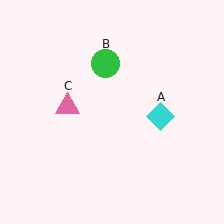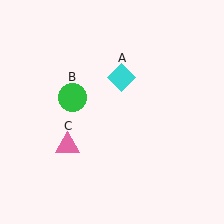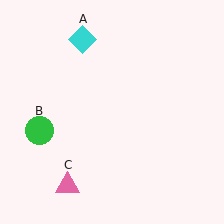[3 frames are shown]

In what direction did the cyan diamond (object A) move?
The cyan diamond (object A) moved up and to the left.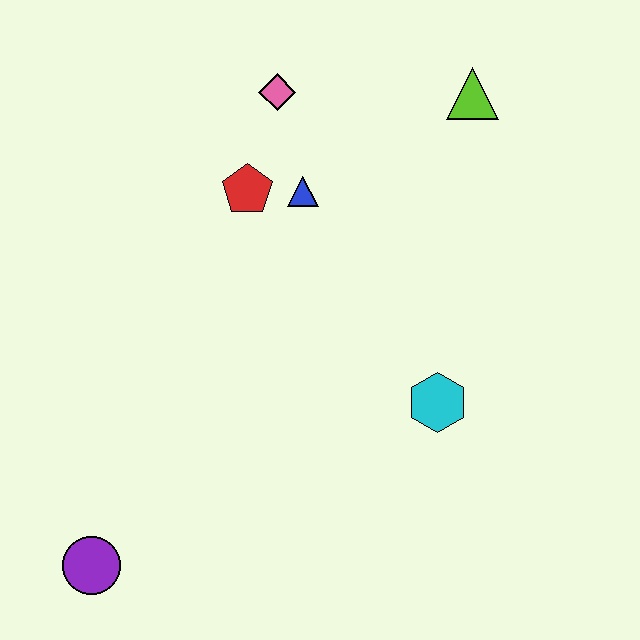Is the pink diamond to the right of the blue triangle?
No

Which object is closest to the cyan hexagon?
The blue triangle is closest to the cyan hexagon.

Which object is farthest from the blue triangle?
The purple circle is farthest from the blue triangle.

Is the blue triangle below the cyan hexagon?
No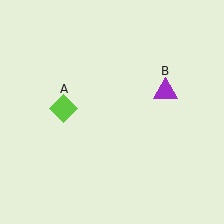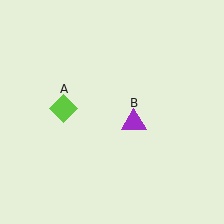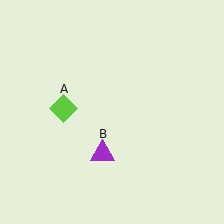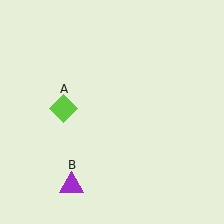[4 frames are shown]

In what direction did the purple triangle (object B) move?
The purple triangle (object B) moved down and to the left.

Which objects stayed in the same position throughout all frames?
Lime diamond (object A) remained stationary.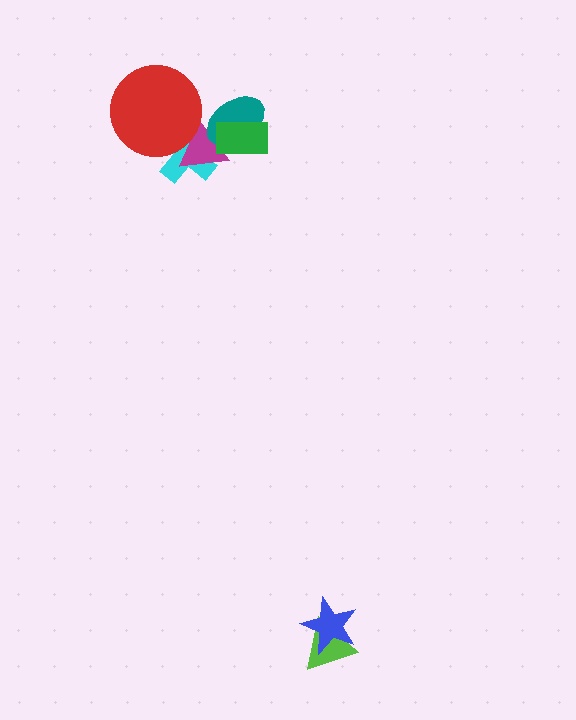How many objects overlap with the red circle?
2 objects overlap with the red circle.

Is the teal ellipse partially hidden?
Yes, it is partially covered by another shape.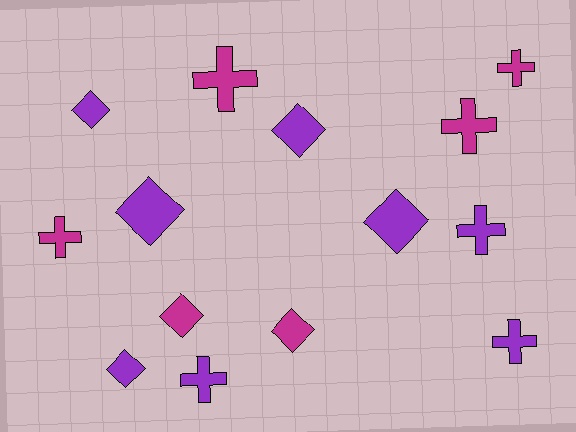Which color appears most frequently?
Purple, with 8 objects.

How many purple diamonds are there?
There are 5 purple diamonds.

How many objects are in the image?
There are 14 objects.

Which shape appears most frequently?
Diamond, with 7 objects.